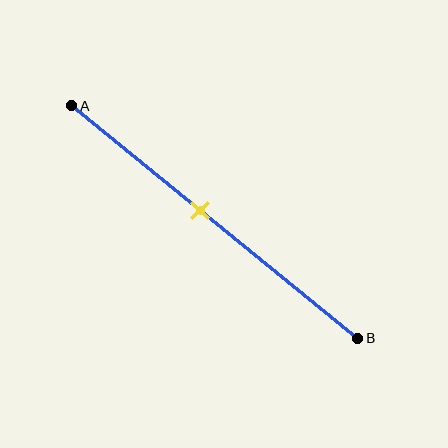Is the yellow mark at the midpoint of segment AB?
No, the mark is at about 45% from A, not at the 50% midpoint.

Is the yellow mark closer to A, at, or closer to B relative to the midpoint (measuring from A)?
The yellow mark is closer to point A than the midpoint of segment AB.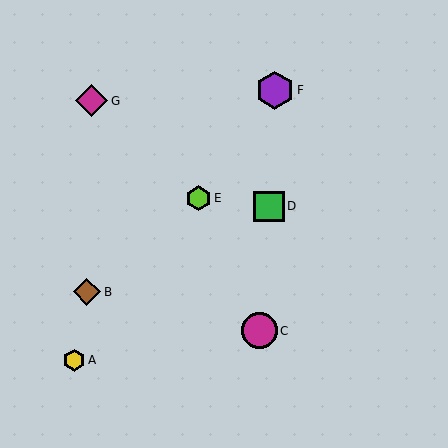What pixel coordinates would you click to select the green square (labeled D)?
Click at (269, 206) to select the green square D.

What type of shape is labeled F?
Shape F is a purple hexagon.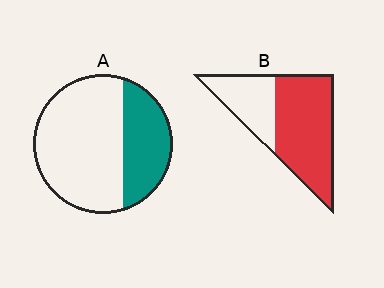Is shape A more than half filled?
No.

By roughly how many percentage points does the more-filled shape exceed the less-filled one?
By roughly 35 percentage points (B over A).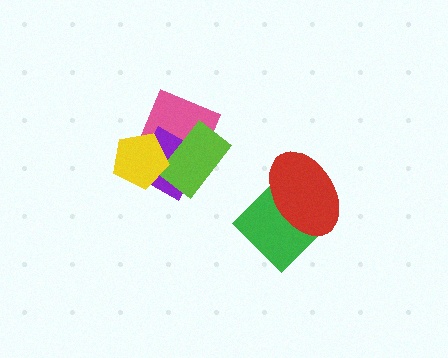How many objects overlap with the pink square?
3 objects overlap with the pink square.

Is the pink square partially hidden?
Yes, it is partially covered by another shape.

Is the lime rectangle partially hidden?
Yes, it is partially covered by another shape.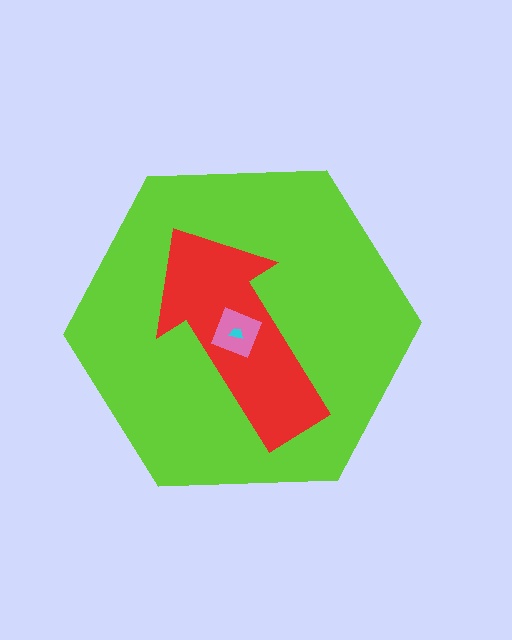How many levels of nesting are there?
4.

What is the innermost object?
The cyan trapezoid.